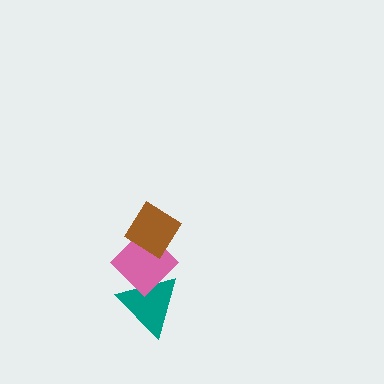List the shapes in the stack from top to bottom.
From top to bottom: the brown diamond, the pink diamond, the teal triangle.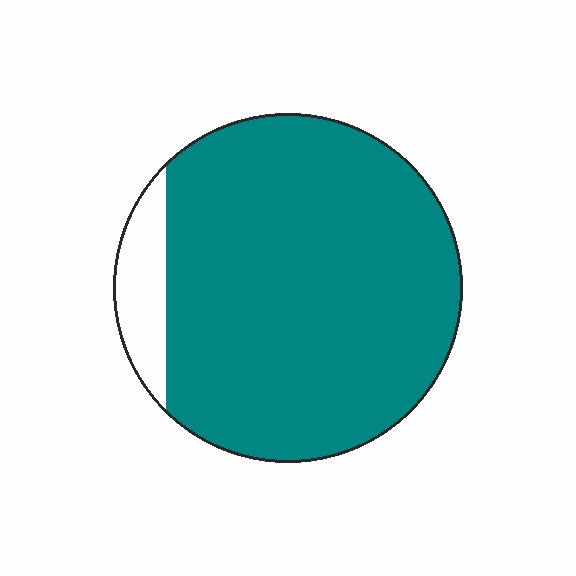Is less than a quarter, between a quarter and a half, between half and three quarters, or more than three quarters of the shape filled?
More than three quarters.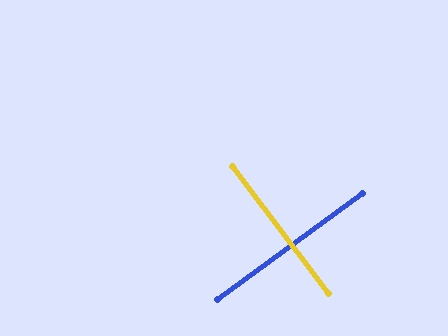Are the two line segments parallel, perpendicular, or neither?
Perpendicular — they meet at approximately 89°.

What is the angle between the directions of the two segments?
Approximately 89 degrees.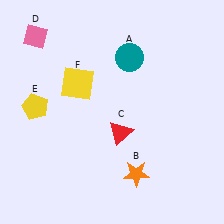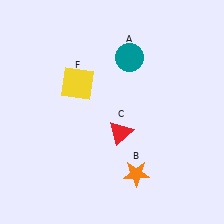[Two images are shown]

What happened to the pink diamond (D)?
The pink diamond (D) was removed in Image 2. It was in the top-left area of Image 1.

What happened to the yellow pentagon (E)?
The yellow pentagon (E) was removed in Image 2. It was in the top-left area of Image 1.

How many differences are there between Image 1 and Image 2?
There are 2 differences between the two images.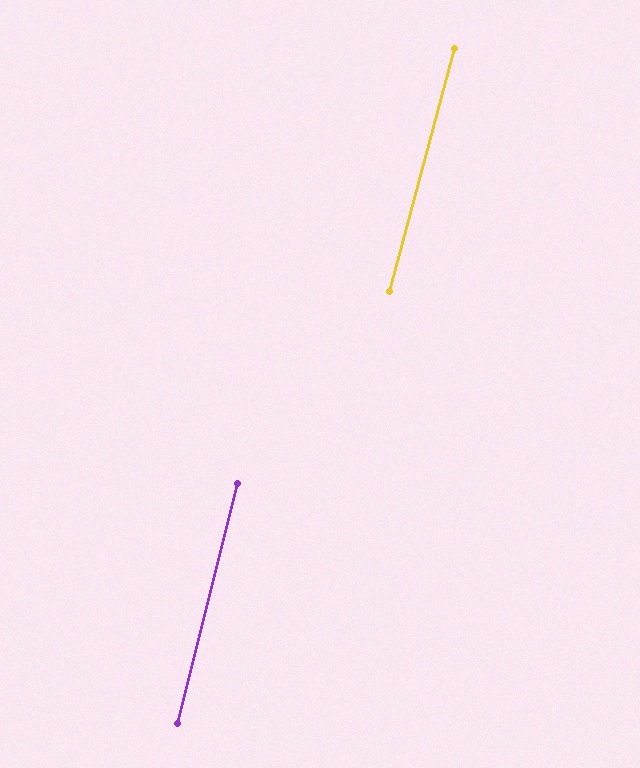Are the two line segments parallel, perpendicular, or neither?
Parallel — their directions differ by only 1.2°.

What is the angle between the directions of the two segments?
Approximately 1 degree.